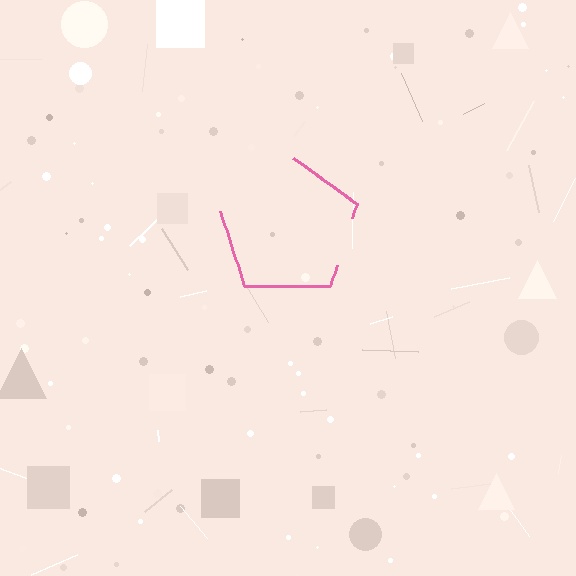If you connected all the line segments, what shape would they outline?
They would outline a pentagon.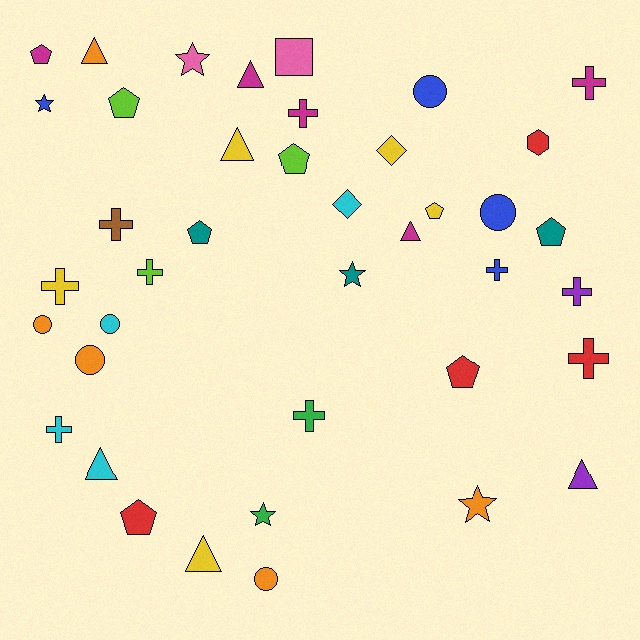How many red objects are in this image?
There are 4 red objects.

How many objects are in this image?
There are 40 objects.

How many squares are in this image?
There is 1 square.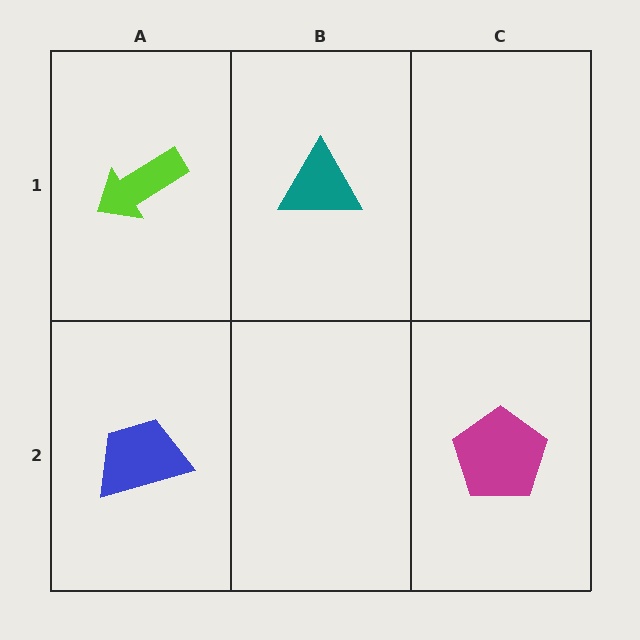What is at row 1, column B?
A teal triangle.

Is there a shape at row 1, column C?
No, that cell is empty.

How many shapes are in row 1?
2 shapes.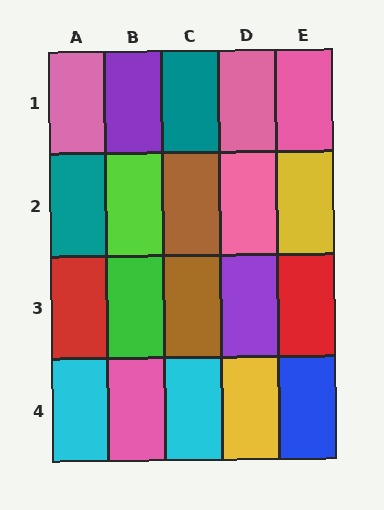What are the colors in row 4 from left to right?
Cyan, pink, cyan, yellow, blue.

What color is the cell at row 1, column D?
Pink.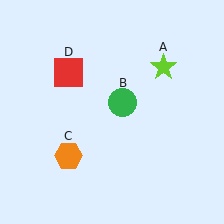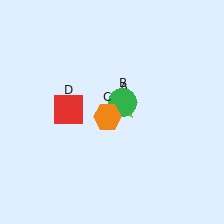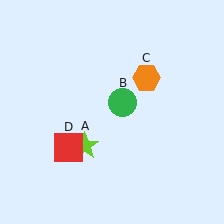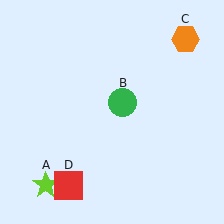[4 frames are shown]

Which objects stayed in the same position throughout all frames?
Green circle (object B) remained stationary.